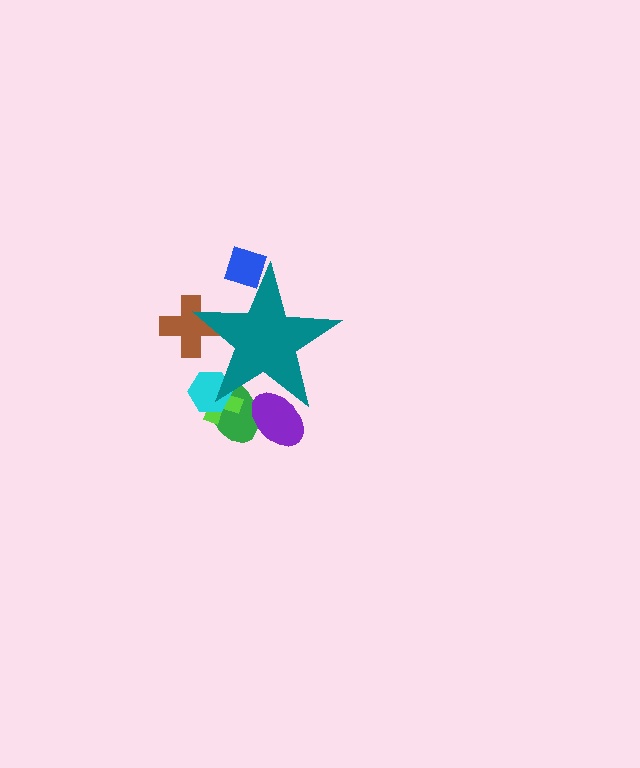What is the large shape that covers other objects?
A teal star.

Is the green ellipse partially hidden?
Yes, the green ellipse is partially hidden behind the teal star.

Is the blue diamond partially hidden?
Yes, the blue diamond is partially hidden behind the teal star.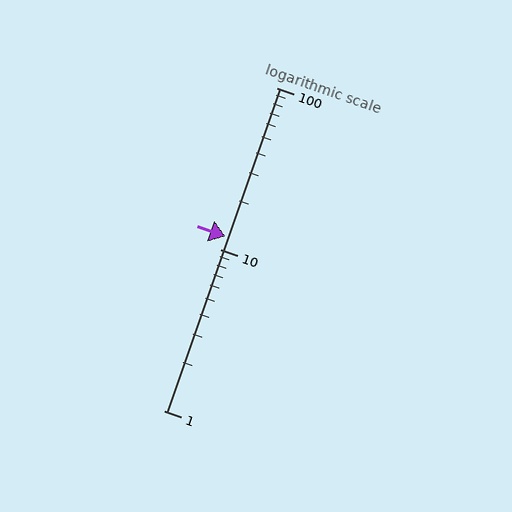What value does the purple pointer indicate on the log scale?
The pointer indicates approximately 12.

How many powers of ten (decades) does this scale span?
The scale spans 2 decades, from 1 to 100.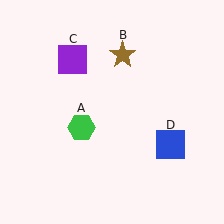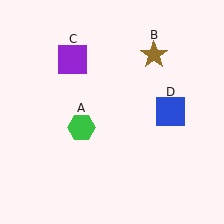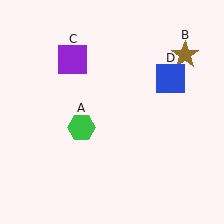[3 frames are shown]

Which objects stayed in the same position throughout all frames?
Green hexagon (object A) and purple square (object C) remained stationary.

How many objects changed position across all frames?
2 objects changed position: brown star (object B), blue square (object D).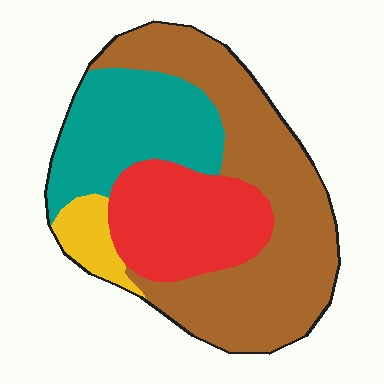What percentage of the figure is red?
Red takes up less than a quarter of the figure.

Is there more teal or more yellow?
Teal.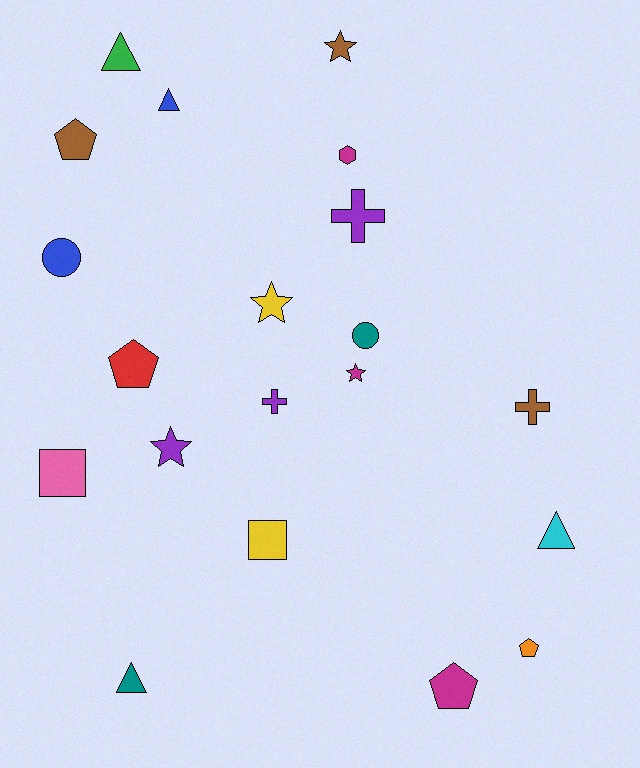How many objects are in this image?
There are 20 objects.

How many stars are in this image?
There are 4 stars.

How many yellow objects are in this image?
There are 2 yellow objects.